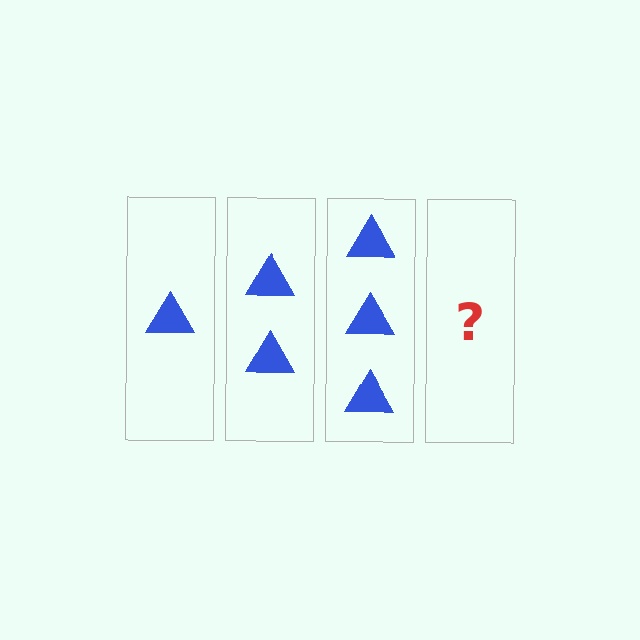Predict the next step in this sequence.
The next step is 4 triangles.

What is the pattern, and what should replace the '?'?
The pattern is that each step adds one more triangle. The '?' should be 4 triangles.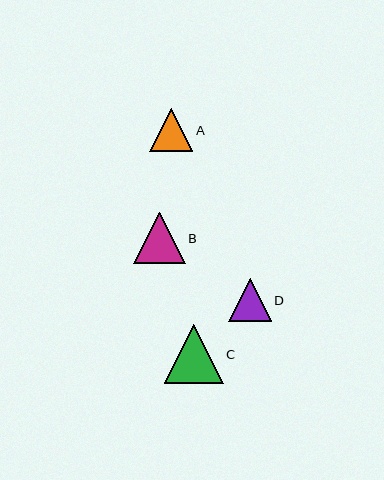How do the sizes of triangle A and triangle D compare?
Triangle A and triangle D are approximately the same size.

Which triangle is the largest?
Triangle C is the largest with a size of approximately 59 pixels.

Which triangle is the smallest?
Triangle D is the smallest with a size of approximately 42 pixels.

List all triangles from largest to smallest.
From largest to smallest: C, B, A, D.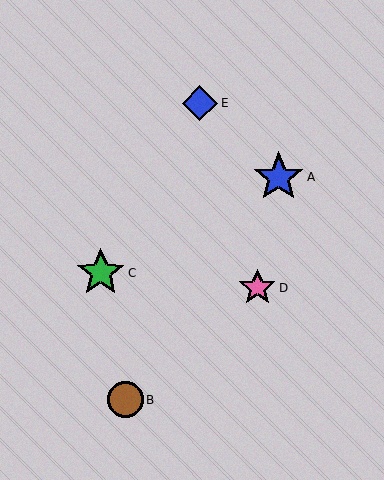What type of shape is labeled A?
Shape A is a blue star.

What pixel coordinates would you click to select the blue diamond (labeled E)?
Click at (200, 103) to select the blue diamond E.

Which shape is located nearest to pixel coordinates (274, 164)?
The blue star (labeled A) at (279, 177) is nearest to that location.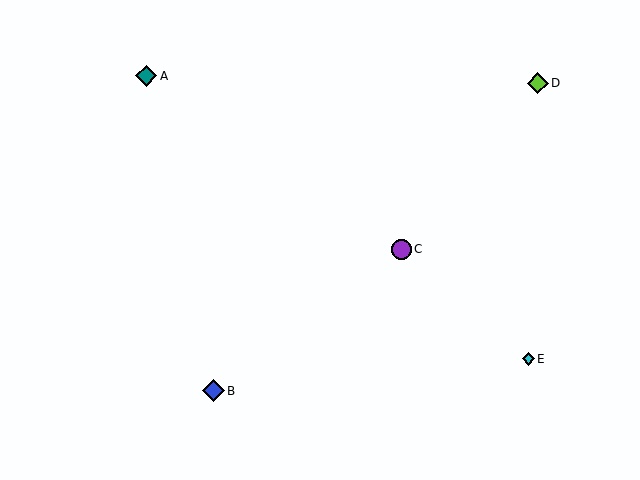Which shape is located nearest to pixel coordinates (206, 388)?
The blue diamond (labeled B) at (213, 391) is nearest to that location.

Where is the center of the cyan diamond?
The center of the cyan diamond is at (528, 359).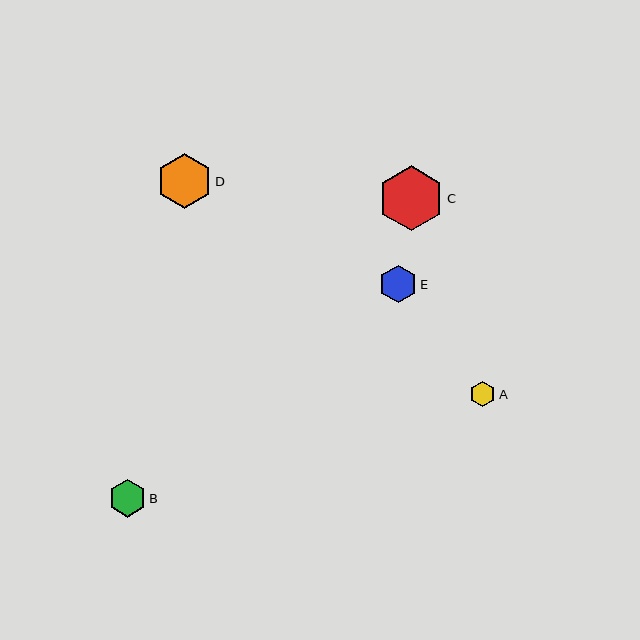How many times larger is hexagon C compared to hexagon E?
Hexagon C is approximately 1.7 times the size of hexagon E.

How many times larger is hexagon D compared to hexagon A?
Hexagon D is approximately 2.2 times the size of hexagon A.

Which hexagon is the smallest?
Hexagon A is the smallest with a size of approximately 25 pixels.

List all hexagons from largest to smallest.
From largest to smallest: C, D, B, E, A.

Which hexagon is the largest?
Hexagon C is the largest with a size of approximately 65 pixels.